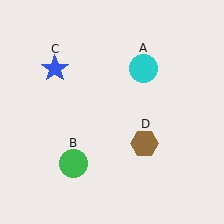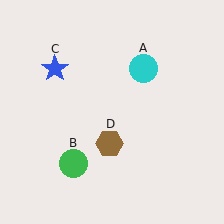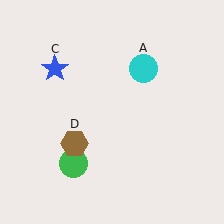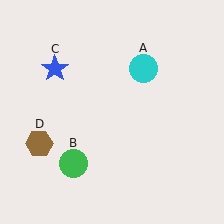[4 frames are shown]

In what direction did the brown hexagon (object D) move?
The brown hexagon (object D) moved left.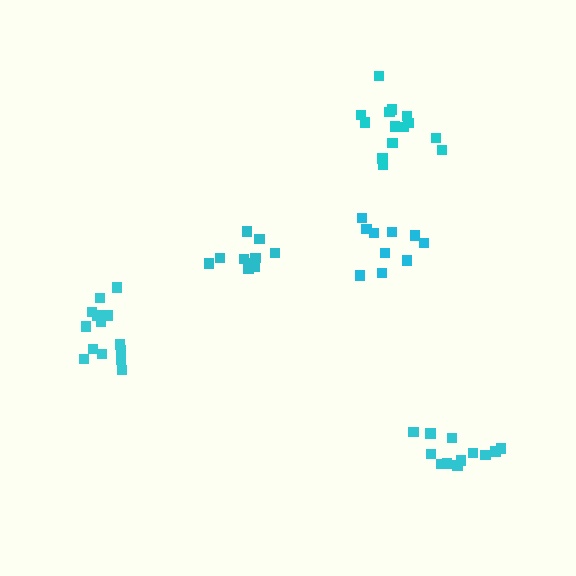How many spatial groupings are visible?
There are 5 spatial groupings.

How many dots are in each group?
Group 1: 10 dots, Group 2: 12 dots, Group 3: 10 dots, Group 4: 14 dots, Group 5: 14 dots (60 total).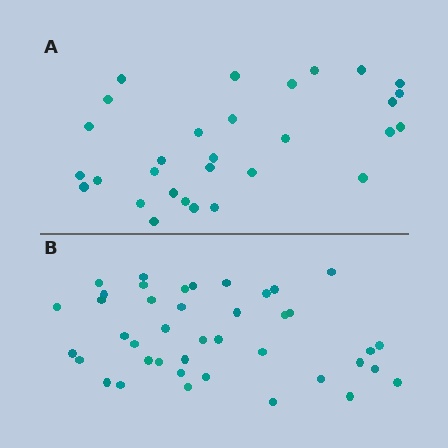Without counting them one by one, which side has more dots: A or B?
Region B (the bottom region) has more dots.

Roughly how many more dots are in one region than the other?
Region B has roughly 12 or so more dots than region A.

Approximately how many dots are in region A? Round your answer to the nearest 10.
About 30 dots.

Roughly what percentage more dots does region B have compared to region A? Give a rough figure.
About 35% more.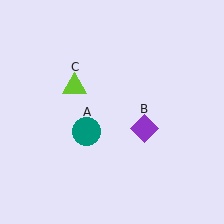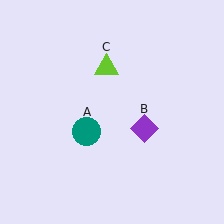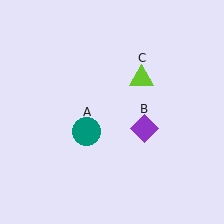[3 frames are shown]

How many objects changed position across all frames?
1 object changed position: lime triangle (object C).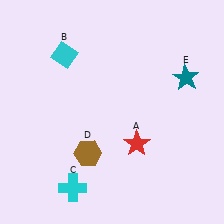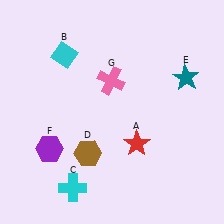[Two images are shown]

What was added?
A purple hexagon (F), a pink cross (G) were added in Image 2.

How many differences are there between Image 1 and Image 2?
There are 2 differences between the two images.